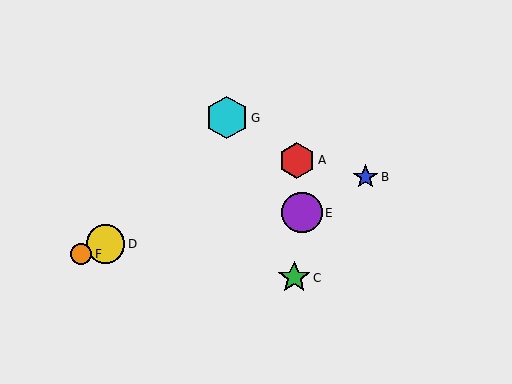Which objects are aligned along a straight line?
Objects A, D, F are aligned along a straight line.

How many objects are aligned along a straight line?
3 objects (A, D, F) are aligned along a straight line.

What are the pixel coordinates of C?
Object C is at (294, 278).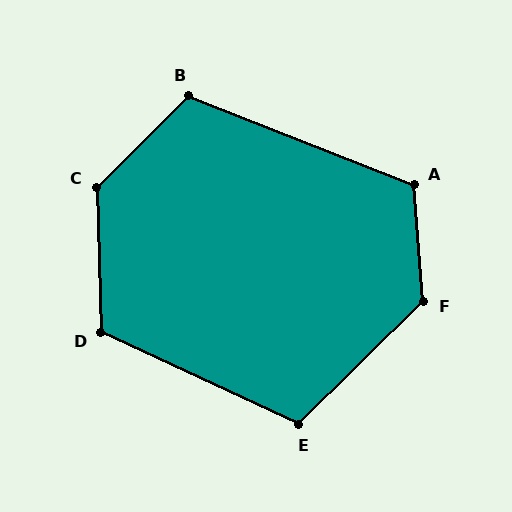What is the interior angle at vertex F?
Approximately 130 degrees (obtuse).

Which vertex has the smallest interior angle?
E, at approximately 111 degrees.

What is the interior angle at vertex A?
Approximately 116 degrees (obtuse).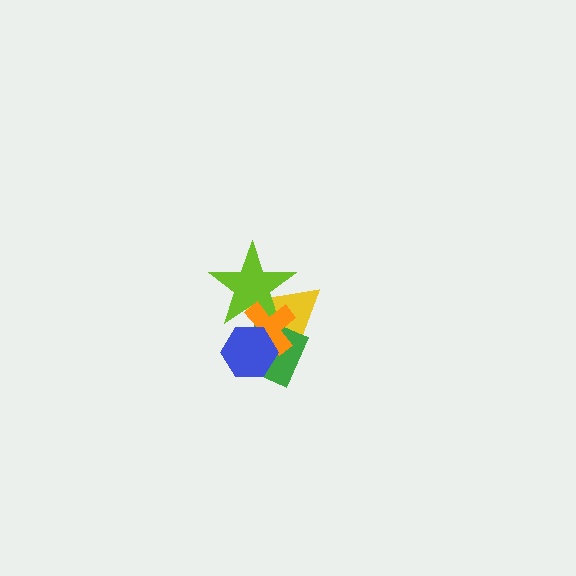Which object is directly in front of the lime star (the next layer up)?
The green diamond is directly in front of the lime star.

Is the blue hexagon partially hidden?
No, no other shape covers it.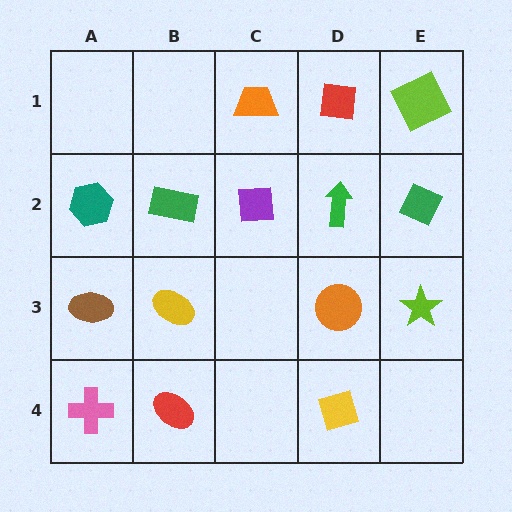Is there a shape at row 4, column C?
No, that cell is empty.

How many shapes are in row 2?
5 shapes.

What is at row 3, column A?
A brown ellipse.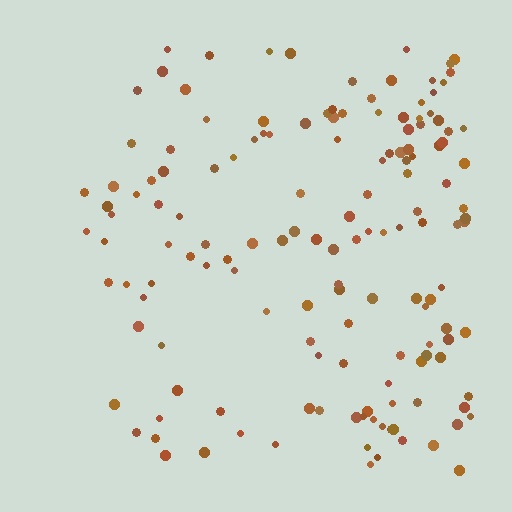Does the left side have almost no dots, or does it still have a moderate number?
Still a moderate number, just noticeably fewer than the right.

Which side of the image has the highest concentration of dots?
The right.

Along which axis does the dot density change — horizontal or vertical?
Horizontal.